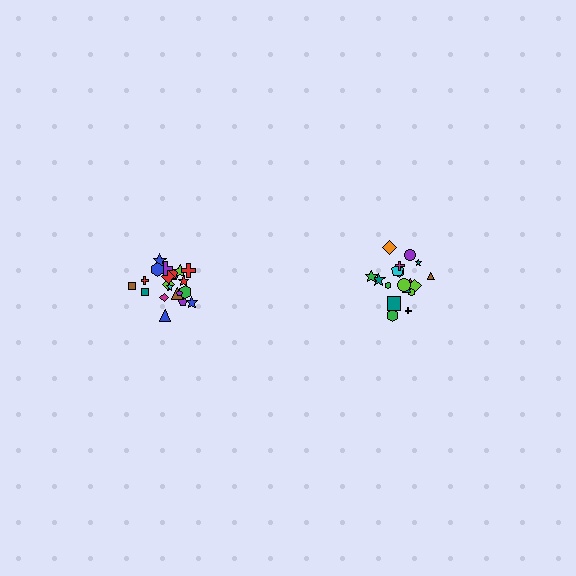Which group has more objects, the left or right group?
The left group.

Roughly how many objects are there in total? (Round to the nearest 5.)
Roughly 40 objects in total.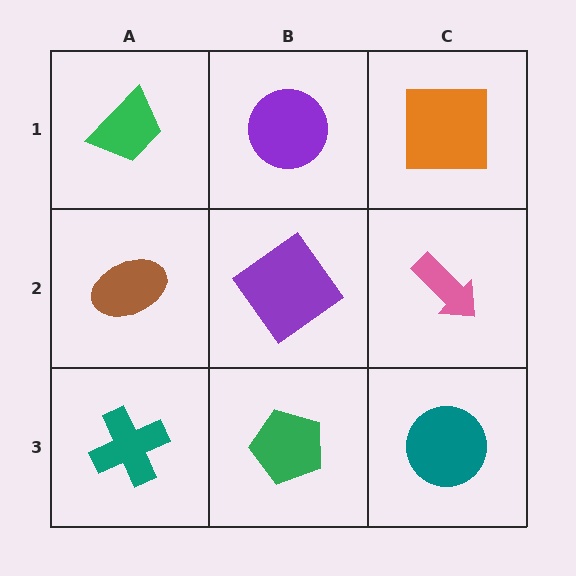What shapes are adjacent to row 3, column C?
A pink arrow (row 2, column C), a green pentagon (row 3, column B).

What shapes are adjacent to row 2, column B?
A purple circle (row 1, column B), a green pentagon (row 3, column B), a brown ellipse (row 2, column A), a pink arrow (row 2, column C).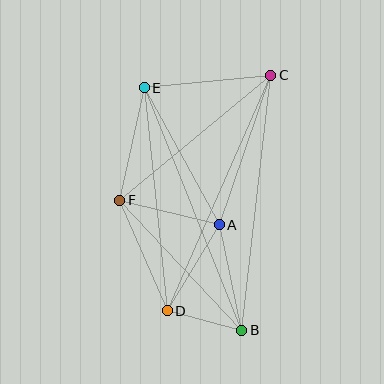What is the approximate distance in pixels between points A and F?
The distance between A and F is approximately 102 pixels.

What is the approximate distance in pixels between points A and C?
The distance between A and C is approximately 158 pixels.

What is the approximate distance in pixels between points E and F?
The distance between E and F is approximately 115 pixels.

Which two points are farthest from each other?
Points B and E are farthest from each other.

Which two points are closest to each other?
Points B and D are closest to each other.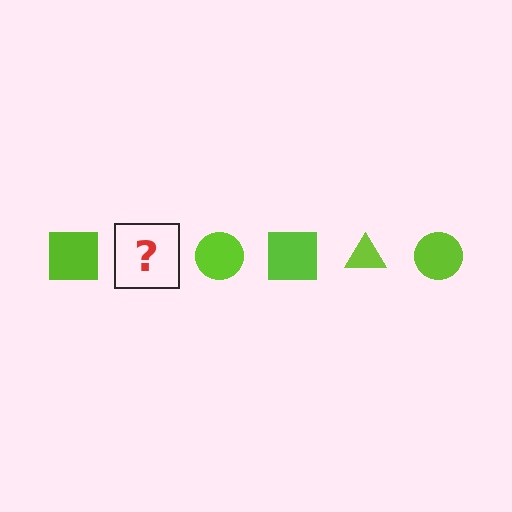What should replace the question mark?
The question mark should be replaced with a lime triangle.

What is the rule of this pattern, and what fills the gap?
The rule is that the pattern cycles through square, triangle, circle shapes in lime. The gap should be filled with a lime triangle.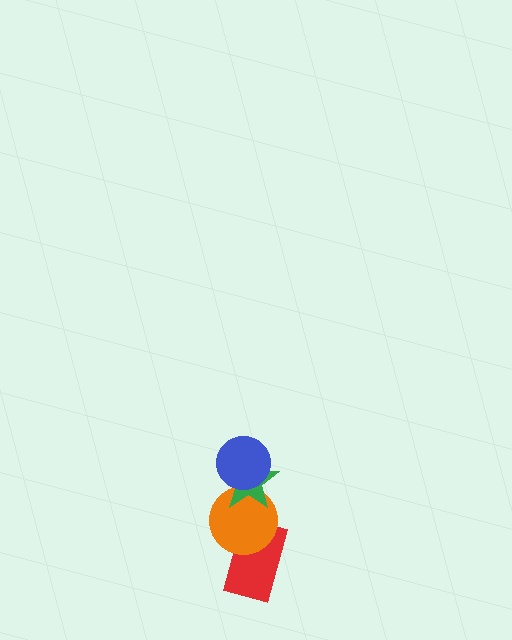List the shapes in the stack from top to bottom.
From top to bottom: the blue circle, the green star, the orange circle, the red rectangle.